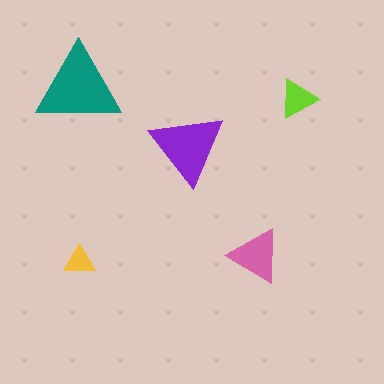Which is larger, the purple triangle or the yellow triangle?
The purple one.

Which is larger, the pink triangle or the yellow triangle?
The pink one.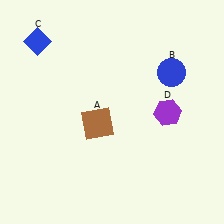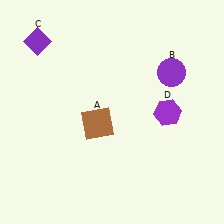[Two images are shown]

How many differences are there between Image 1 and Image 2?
There are 2 differences between the two images.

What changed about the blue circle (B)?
In Image 1, B is blue. In Image 2, it changed to purple.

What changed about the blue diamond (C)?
In Image 1, C is blue. In Image 2, it changed to purple.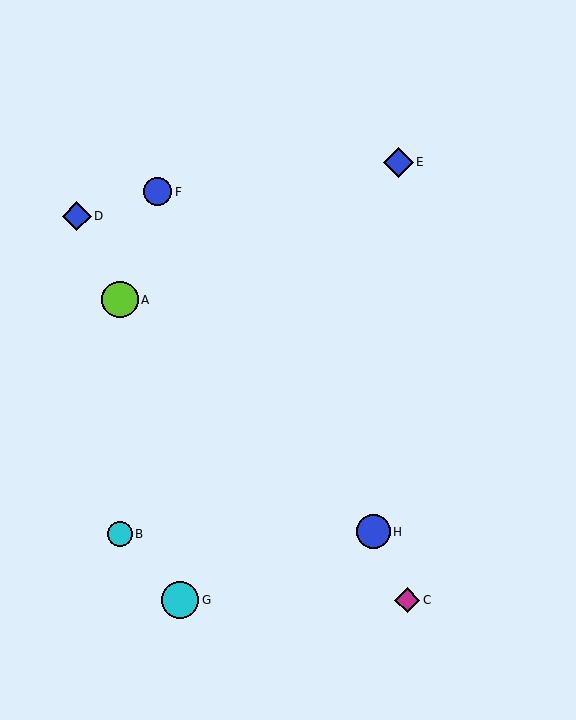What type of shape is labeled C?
Shape C is a magenta diamond.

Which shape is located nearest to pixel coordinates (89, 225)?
The blue diamond (labeled D) at (77, 216) is nearest to that location.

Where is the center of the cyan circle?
The center of the cyan circle is at (180, 600).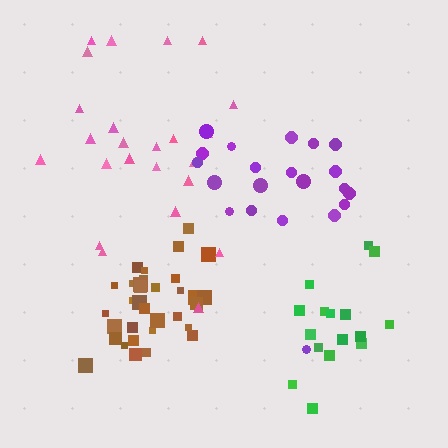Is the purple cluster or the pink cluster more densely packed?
Purple.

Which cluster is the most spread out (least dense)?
Pink.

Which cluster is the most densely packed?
Brown.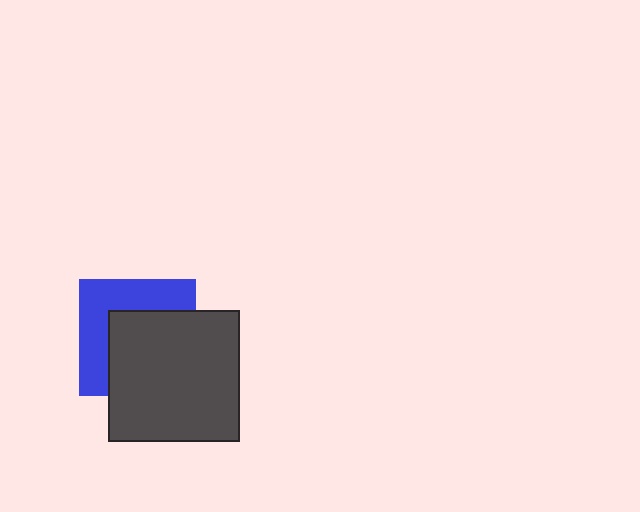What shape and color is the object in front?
The object in front is a dark gray square.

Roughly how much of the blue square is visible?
A small part of it is visible (roughly 44%).